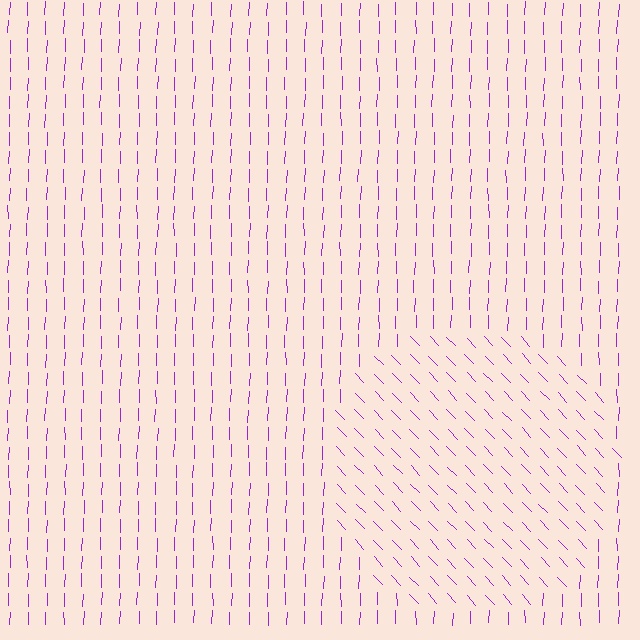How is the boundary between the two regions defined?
The boundary is defined purely by a change in line orientation (approximately 45 degrees difference). All lines are the same color and thickness.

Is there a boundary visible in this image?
Yes, there is a texture boundary formed by a change in line orientation.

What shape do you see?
I see a circle.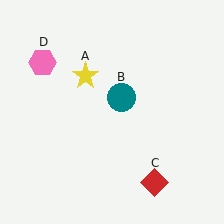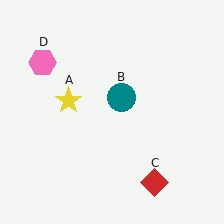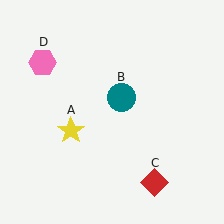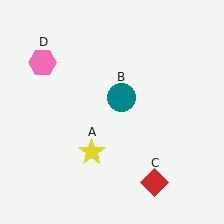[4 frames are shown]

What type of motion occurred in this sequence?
The yellow star (object A) rotated counterclockwise around the center of the scene.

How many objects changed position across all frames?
1 object changed position: yellow star (object A).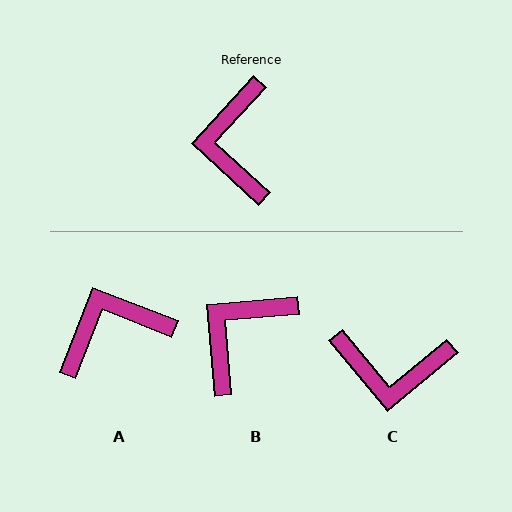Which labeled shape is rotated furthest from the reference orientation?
C, about 82 degrees away.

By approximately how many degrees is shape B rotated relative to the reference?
Approximately 43 degrees clockwise.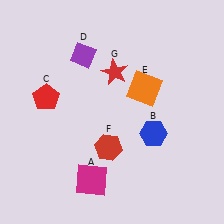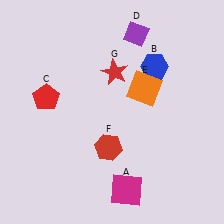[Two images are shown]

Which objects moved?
The objects that moved are: the magenta square (A), the blue hexagon (B), the purple diamond (D).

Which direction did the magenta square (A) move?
The magenta square (A) moved right.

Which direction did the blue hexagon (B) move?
The blue hexagon (B) moved up.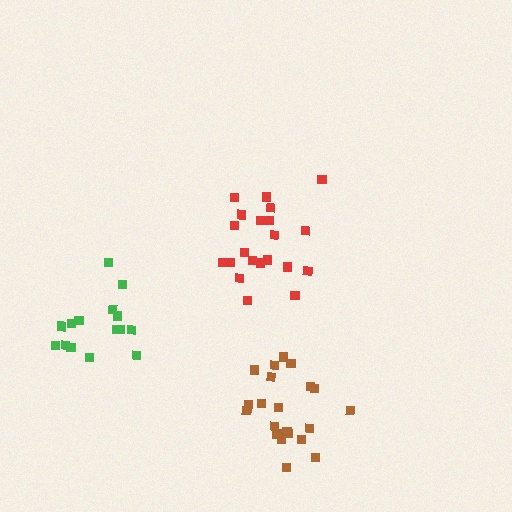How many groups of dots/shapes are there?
There are 3 groups.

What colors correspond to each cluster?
The clusters are colored: green, red, brown.